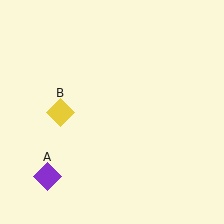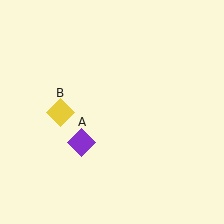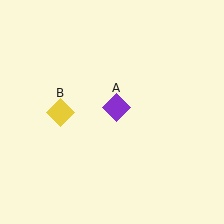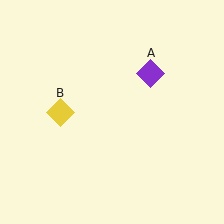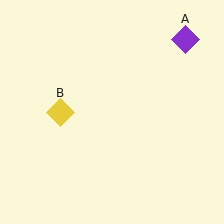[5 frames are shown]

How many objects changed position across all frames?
1 object changed position: purple diamond (object A).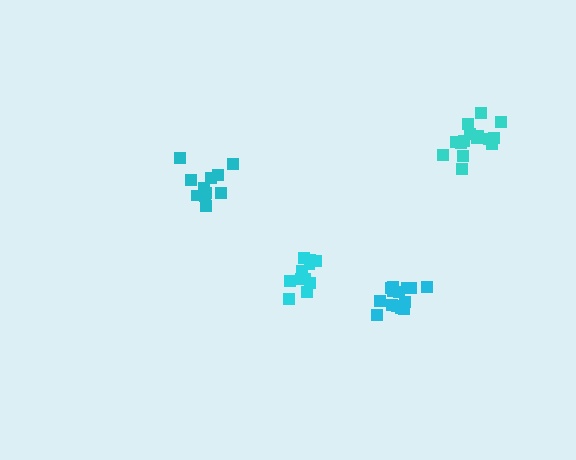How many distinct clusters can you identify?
There are 4 distinct clusters.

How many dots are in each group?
Group 1: 15 dots, Group 2: 14 dots, Group 3: 11 dots, Group 4: 11 dots (51 total).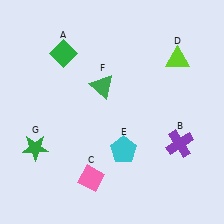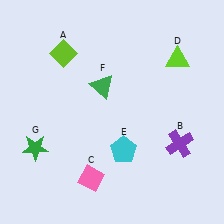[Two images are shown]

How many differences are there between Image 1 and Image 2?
There is 1 difference between the two images.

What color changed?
The diamond (A) changed from green in Image 1 to lime in Image 2.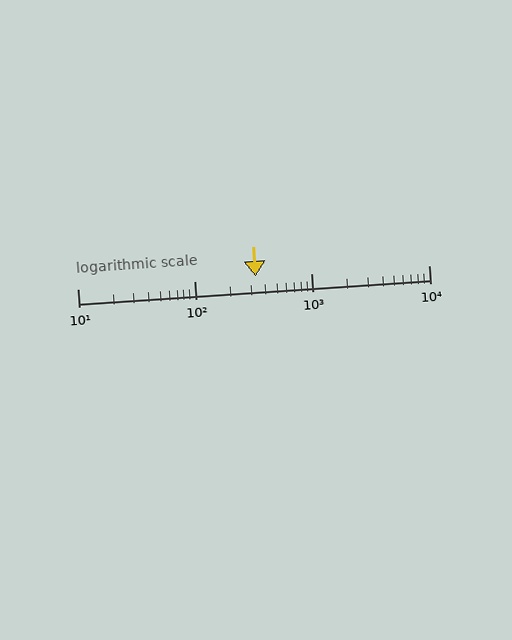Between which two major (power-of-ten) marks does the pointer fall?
The pointer is between 100 and 1000.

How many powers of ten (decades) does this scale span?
The scale spans 3 decades, from 10 to 10000.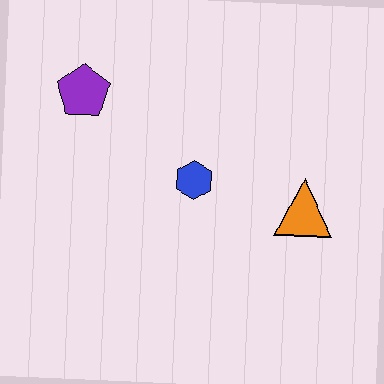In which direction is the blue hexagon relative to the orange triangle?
The blue hexagon is to the left of the orange triangle.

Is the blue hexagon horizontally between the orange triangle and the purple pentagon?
Yes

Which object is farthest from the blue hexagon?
The purple pentagon is farthest from the blue hexagon.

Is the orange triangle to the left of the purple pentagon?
No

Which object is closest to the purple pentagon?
The blue hexagon is closest to the purple pentagon.